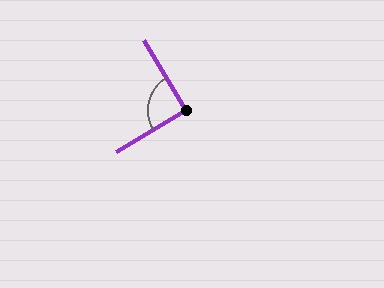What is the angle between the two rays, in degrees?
Approximately 90 degrees.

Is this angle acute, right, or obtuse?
It is approximately a right angle.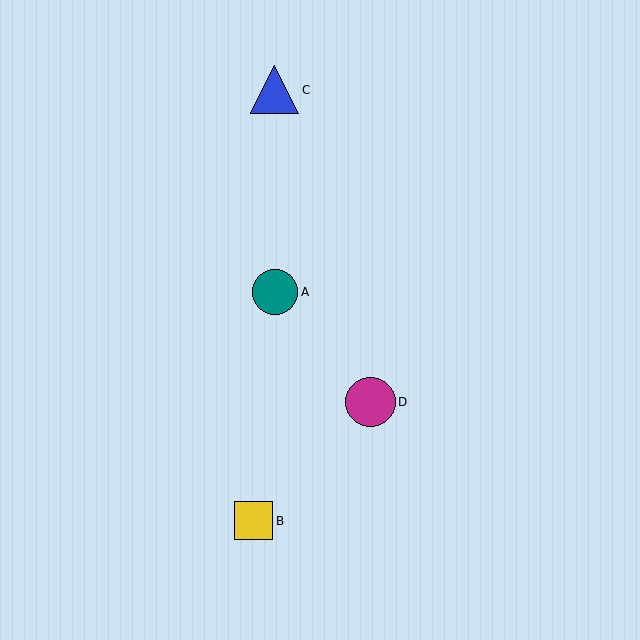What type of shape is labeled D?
Shape D is a magenta circle.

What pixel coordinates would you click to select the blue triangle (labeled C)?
Click at (275, 90) to select the blue triangle C.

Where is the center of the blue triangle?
The center of the blue triangle is at (275, 90).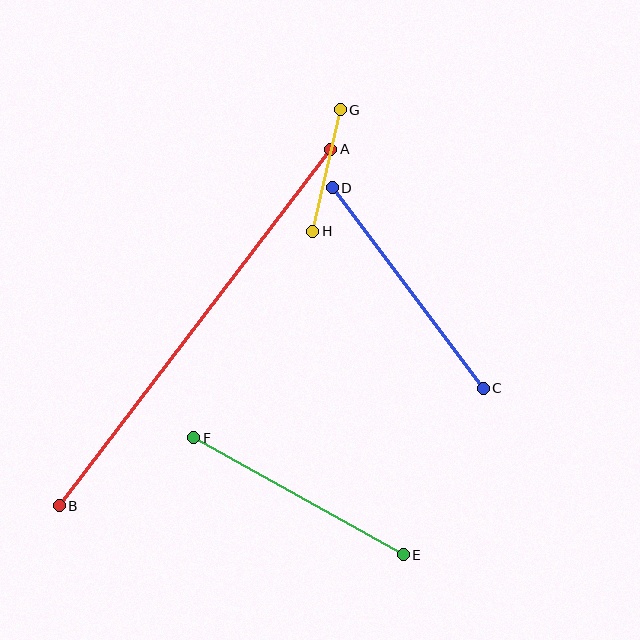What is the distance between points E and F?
The distance is approximately 240 pixels.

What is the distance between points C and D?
The distance is approximately 251 pixels.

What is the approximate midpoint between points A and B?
The midpoint is at approximately (195, 327) pixels.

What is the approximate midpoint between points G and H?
The midpoint is at approximately (326, 170) pixels.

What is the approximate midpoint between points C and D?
The midpoint is at approximately (408, 288) pixels.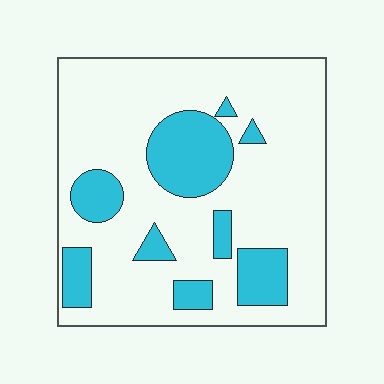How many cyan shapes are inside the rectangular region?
9.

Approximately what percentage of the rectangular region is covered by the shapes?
Approximately 25%.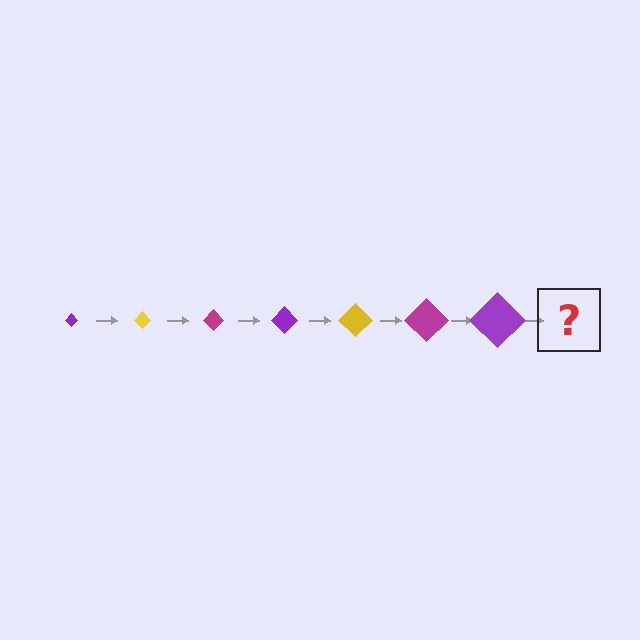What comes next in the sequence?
The next element should be a yellow diamond, larger than the previous one.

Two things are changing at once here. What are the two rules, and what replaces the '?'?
The two rules are that the diamond grows larger each step and the color cycles through purple, yellow, and magenta. The '?' should be a yellow diamond, larger than the previous one.